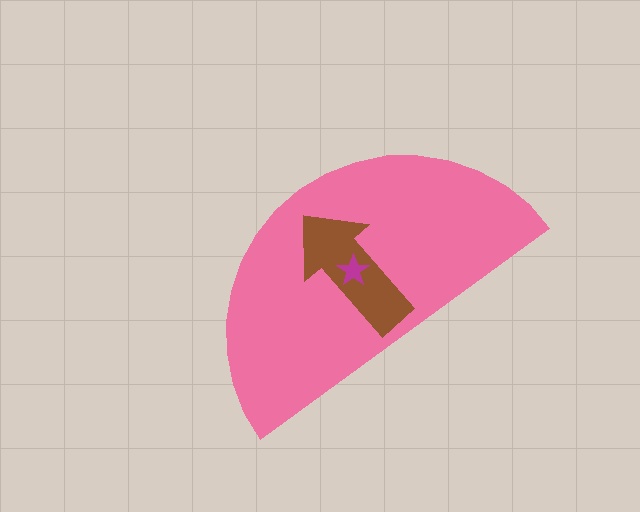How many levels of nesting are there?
3.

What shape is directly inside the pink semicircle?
The brown arrow.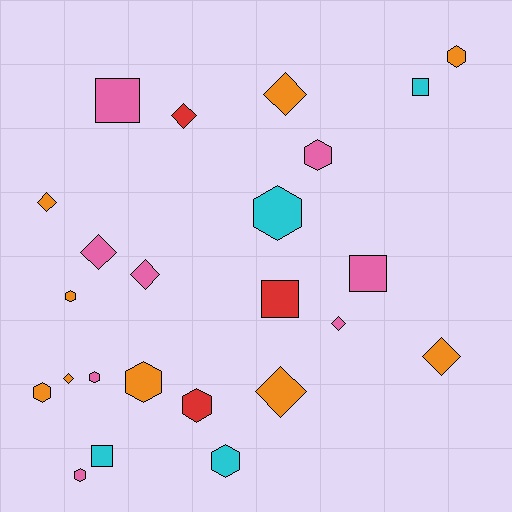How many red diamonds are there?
There is 1 red diamond.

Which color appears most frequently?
Orange, with 9 objects.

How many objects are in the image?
There are 24 objects.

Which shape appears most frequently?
Hexagon, with 10 objects.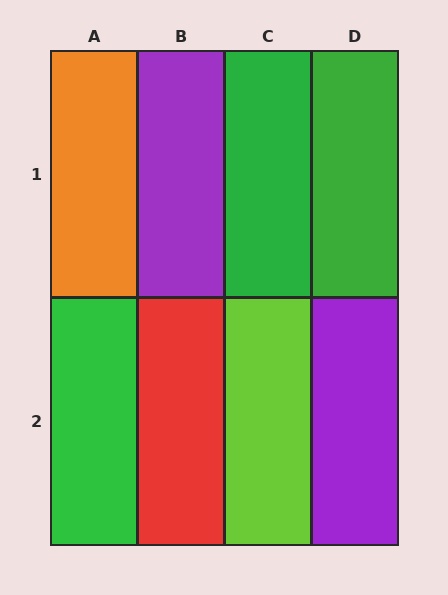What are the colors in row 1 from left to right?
Orange, purple, green, green.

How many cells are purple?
2 cells are purple.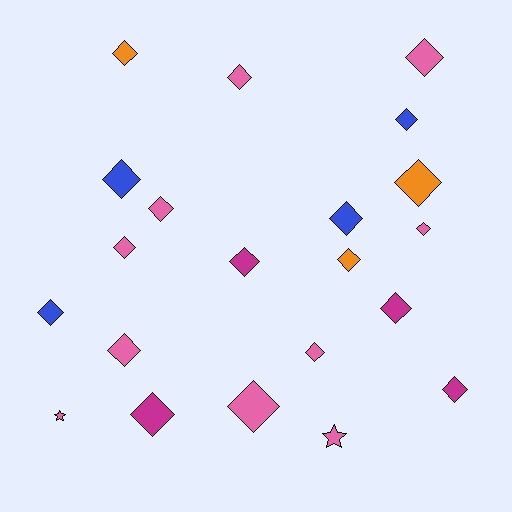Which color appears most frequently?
Pink, with 10 objects.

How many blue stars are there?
There are no blue stars.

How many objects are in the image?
There are 21 objects.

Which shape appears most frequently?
Diamond, with 19 objects.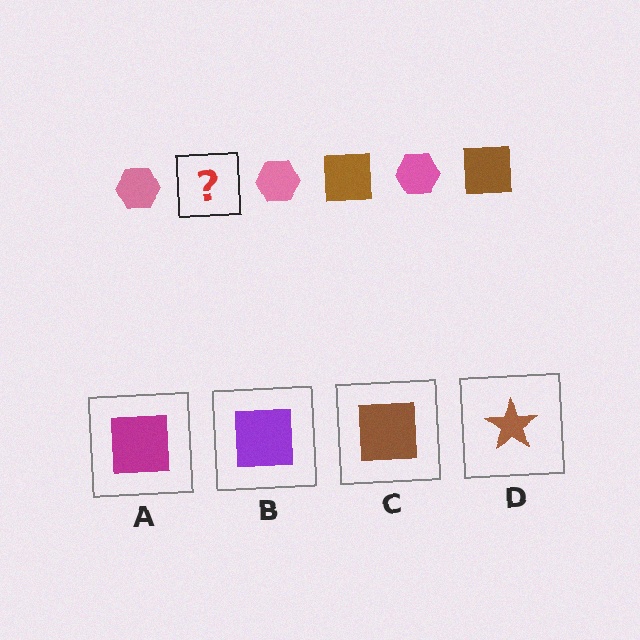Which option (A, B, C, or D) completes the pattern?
C.